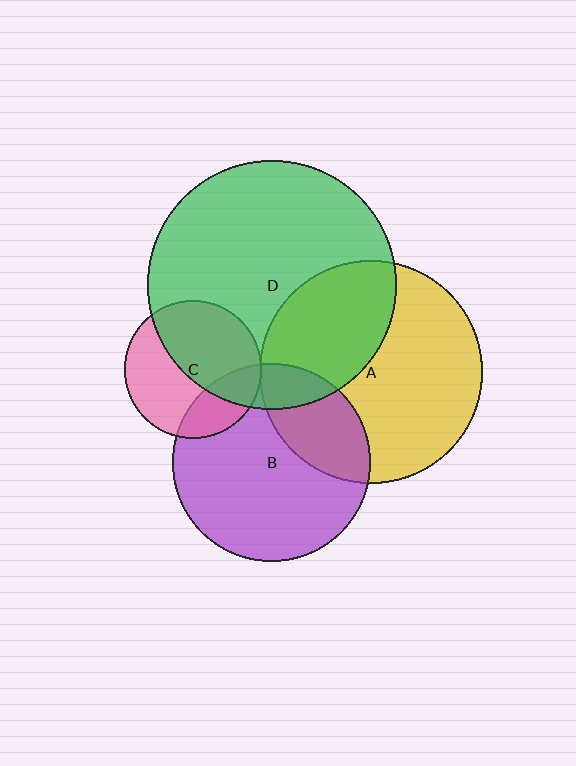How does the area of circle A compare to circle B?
Approximately 1.3 times.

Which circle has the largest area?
Circle D (green).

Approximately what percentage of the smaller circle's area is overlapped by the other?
Approximately 5%.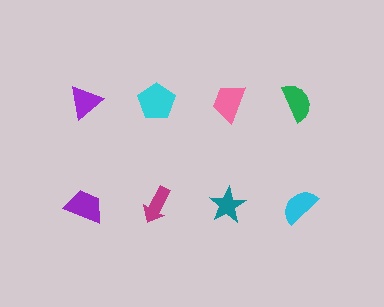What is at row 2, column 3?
A teal star.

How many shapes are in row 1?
4 shapes.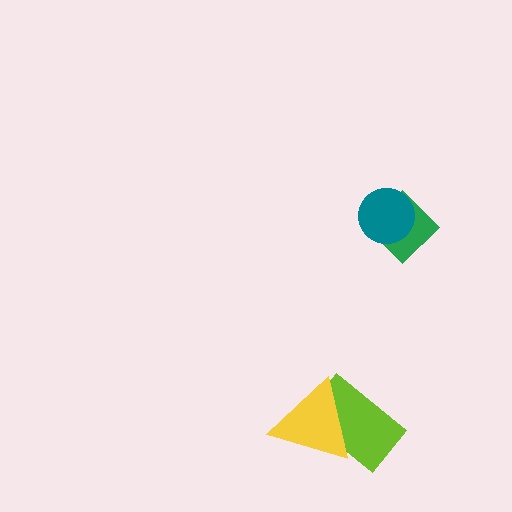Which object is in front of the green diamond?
The teal circle is in front of the green diamond.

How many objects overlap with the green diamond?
1 object overlaps with the green diamond.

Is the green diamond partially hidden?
Yes, it is partially covered by another shape.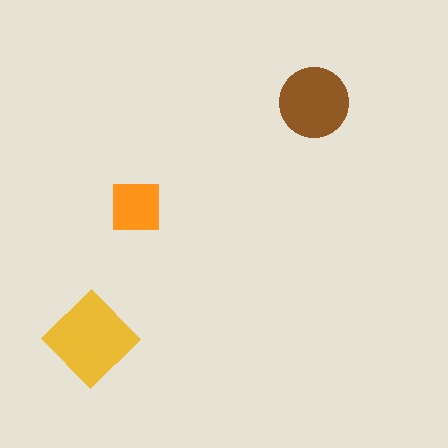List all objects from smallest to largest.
The orange square, the brown circle, the yellow diamond.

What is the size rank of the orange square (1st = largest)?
3rd.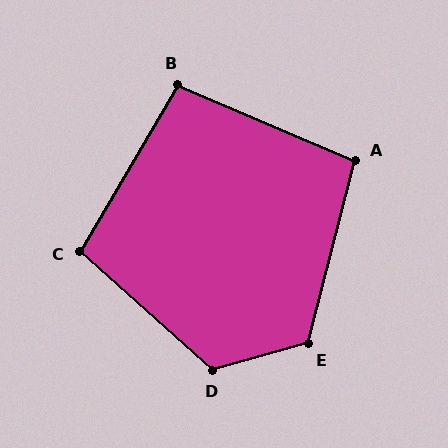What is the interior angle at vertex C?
Approximately 101 degrees (obtuse).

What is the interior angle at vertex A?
Approximately 99 degrees (obtuse).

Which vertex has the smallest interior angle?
B, at approximately 98 degrees.